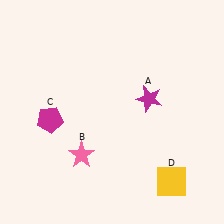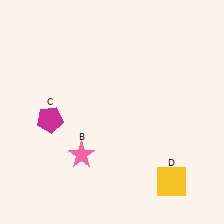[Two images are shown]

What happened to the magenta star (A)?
The magenta star (A) was removed in Image 2. It was in the top-right area of Image 1.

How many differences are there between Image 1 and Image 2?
There is 1 difference between the two images.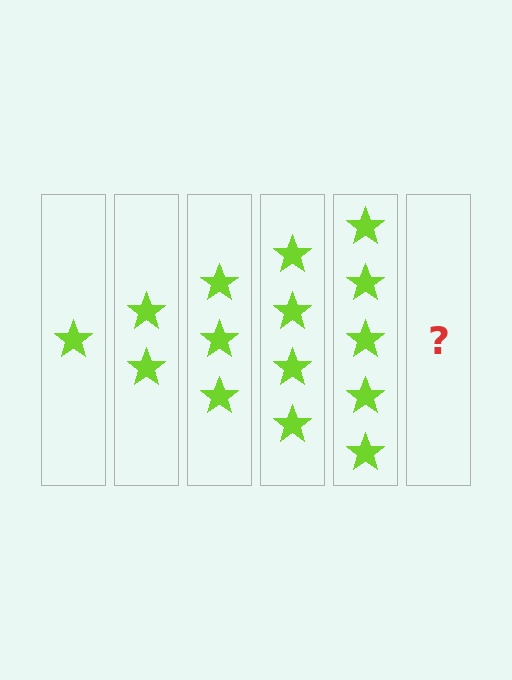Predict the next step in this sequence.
The next step is 6 stars.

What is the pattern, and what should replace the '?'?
The pattern is that each step adds one more star. The '?' should be 6 stars.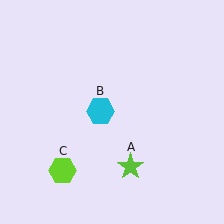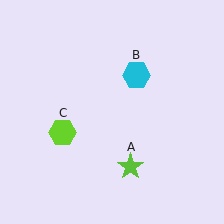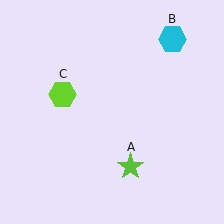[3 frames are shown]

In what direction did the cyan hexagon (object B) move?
The cyan hexagon (object B) moved up and to the right.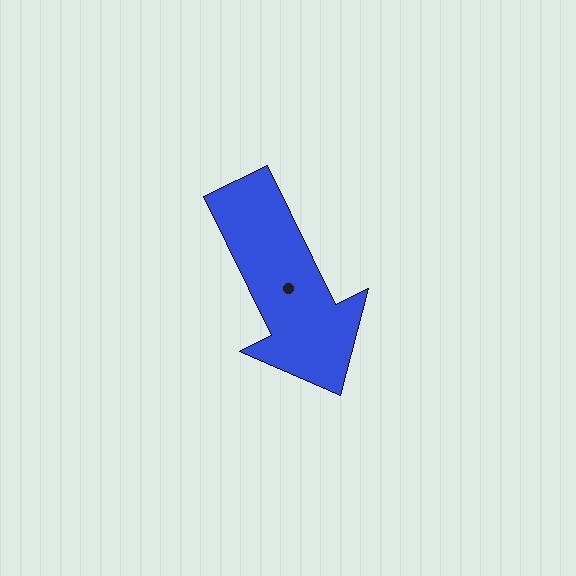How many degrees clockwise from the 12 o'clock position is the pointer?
Approximately 154 degrees.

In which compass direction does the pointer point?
Southeast.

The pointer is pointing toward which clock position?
Roughly 5 o'clock.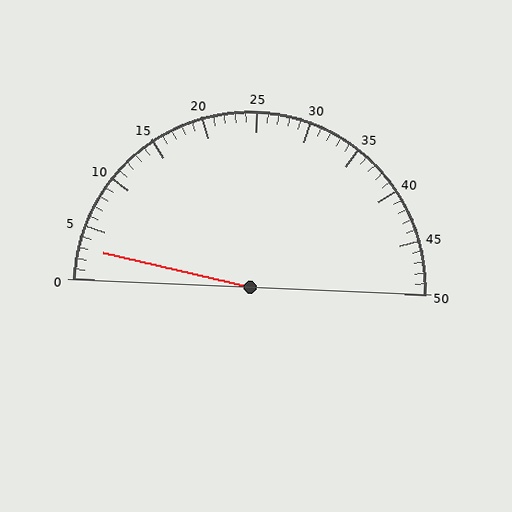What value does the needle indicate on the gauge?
The needle indicates approximately 3.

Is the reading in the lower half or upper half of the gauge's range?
The reading is in the lower half of the range (0 to 50).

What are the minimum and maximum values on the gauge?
The gauge ranges from 0 to 50.